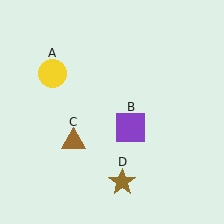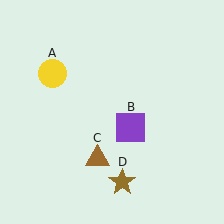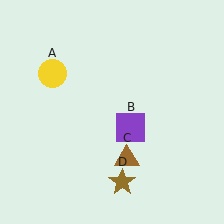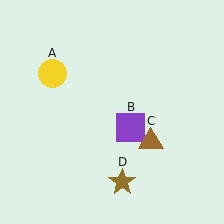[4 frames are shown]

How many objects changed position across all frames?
1 object changed position: brown triangle (object C).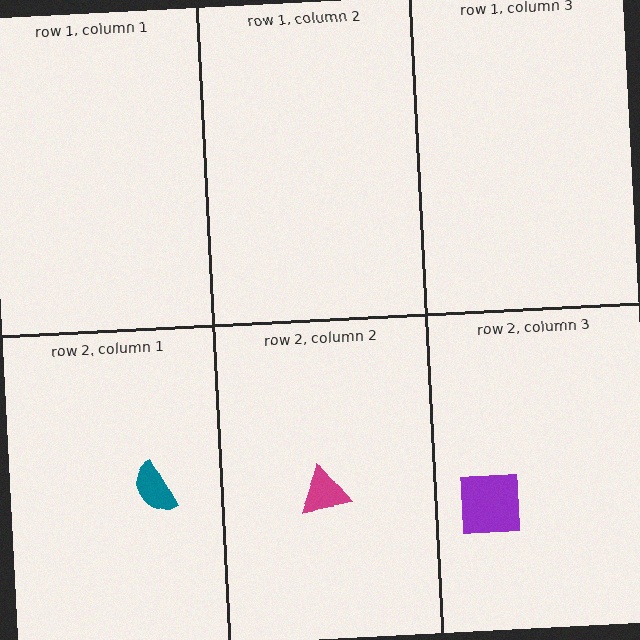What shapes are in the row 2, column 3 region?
The purple square.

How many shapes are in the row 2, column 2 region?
1.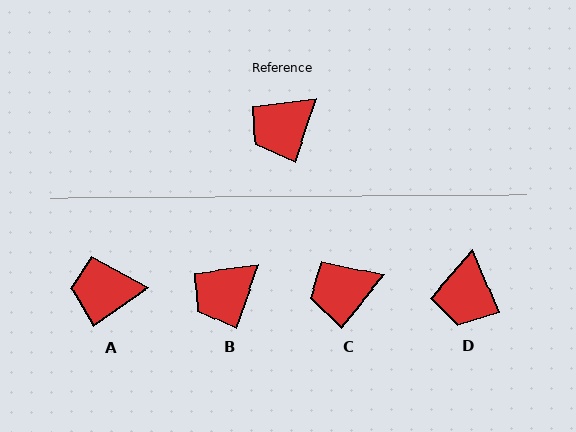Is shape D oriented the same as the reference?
No, it is off by about 41 degrees.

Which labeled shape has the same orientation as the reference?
B.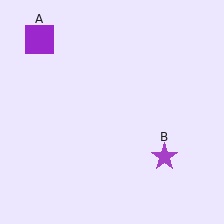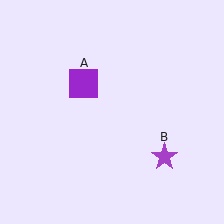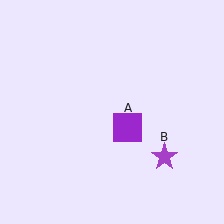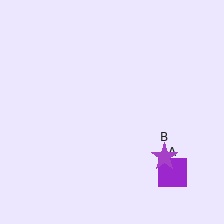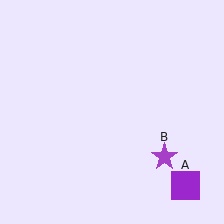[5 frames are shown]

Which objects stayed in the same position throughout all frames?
Purple star (object B) remained stationary.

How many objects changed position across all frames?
1 object changed position: purple square (object A).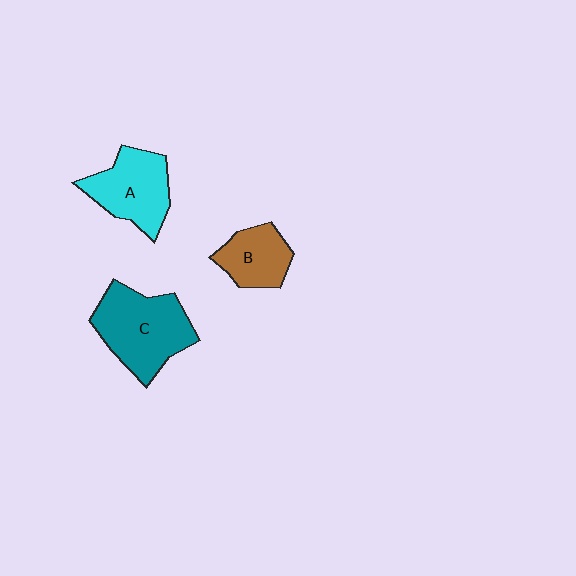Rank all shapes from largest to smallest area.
From largest to smallest: C (teal), A (cyan), B (brown).